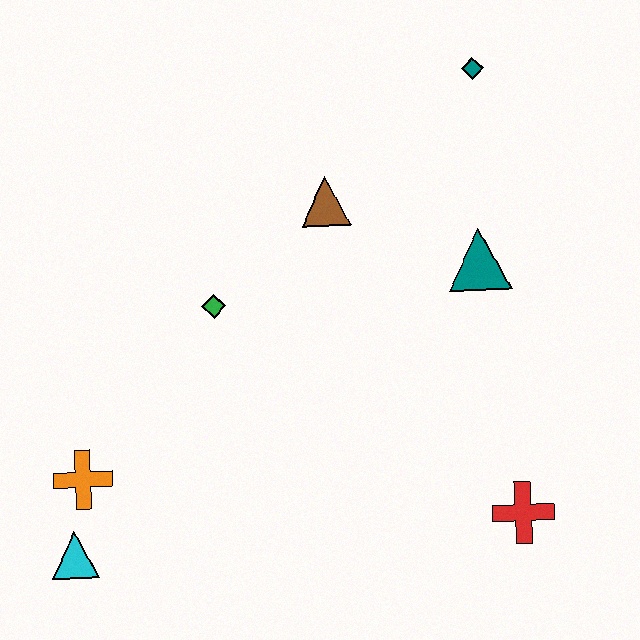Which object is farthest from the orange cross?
The teal diamond is farthest from the orange cross.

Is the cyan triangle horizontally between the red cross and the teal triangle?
No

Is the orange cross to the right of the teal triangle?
No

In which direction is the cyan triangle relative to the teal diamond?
The cyan triangle is below the teal diamond.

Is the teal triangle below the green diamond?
No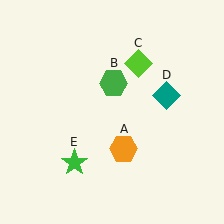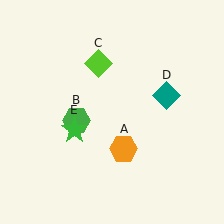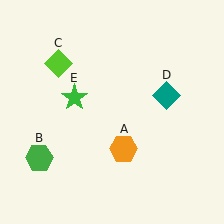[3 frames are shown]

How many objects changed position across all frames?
3 objects changed position: green hexagon (object B), lime diamond (object C), green star (object E).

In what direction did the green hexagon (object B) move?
The green hexagon (object B) moved down and to the left.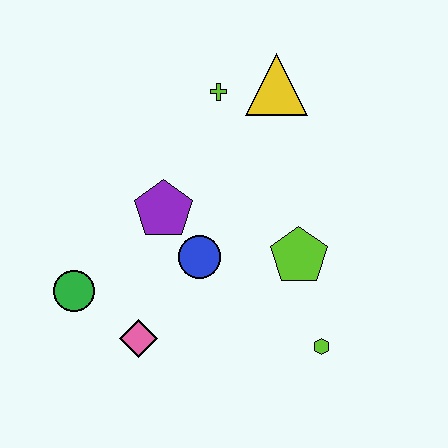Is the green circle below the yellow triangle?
Yes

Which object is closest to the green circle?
The pink diamond is closest to the green circle.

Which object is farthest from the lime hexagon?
The lime cross is farthest from the lime hexagon.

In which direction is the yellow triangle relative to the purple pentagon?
The yellow triangle is above the purple pentagon.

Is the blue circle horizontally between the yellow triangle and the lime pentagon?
No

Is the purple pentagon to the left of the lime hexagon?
Yes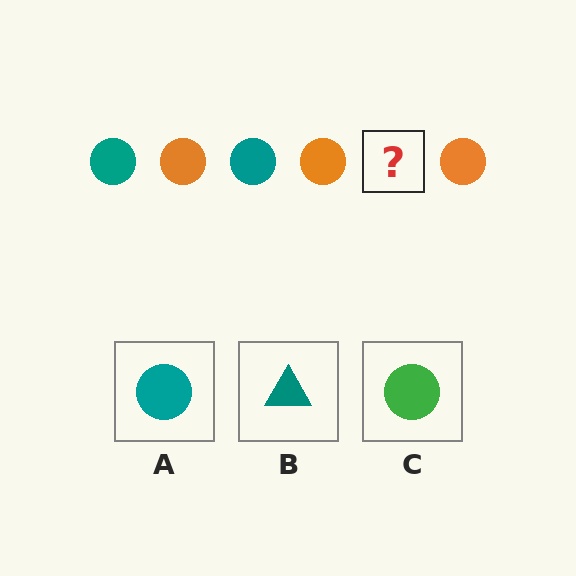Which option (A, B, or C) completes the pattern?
A.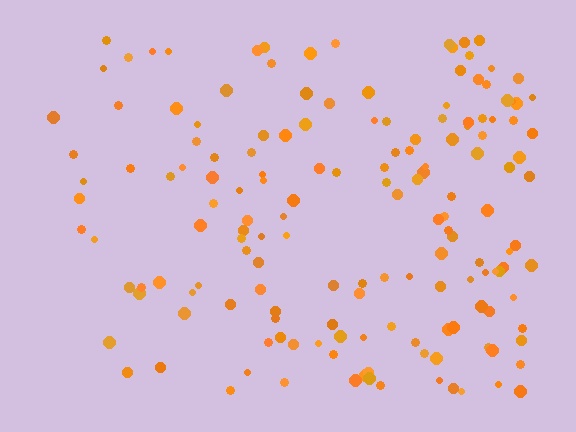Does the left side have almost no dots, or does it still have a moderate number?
Still a moderate number, just noticeably fewer than the right.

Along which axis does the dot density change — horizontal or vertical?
Horizontal.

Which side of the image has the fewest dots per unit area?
The left.